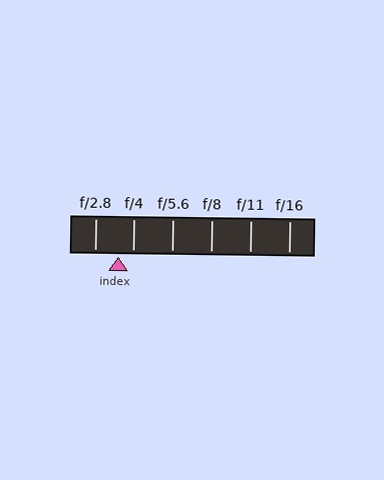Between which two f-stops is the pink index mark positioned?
The index mark is between f/2.8 and f/4.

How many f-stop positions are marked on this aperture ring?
There are 6 f-stop positions marked.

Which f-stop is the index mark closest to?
The index mark is closest to f/4.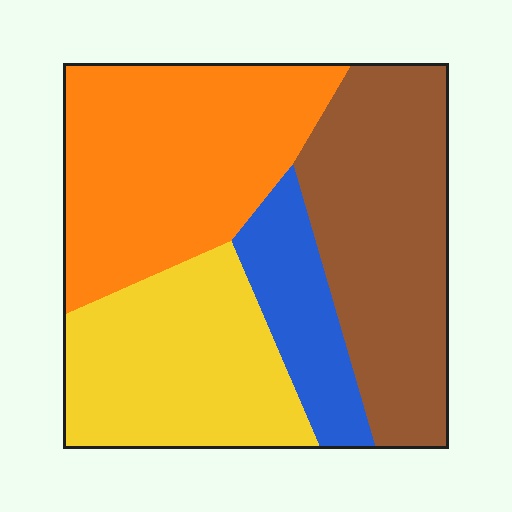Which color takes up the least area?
Blue, at roughly 10%.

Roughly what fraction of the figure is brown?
Brown covers 30% of the figure.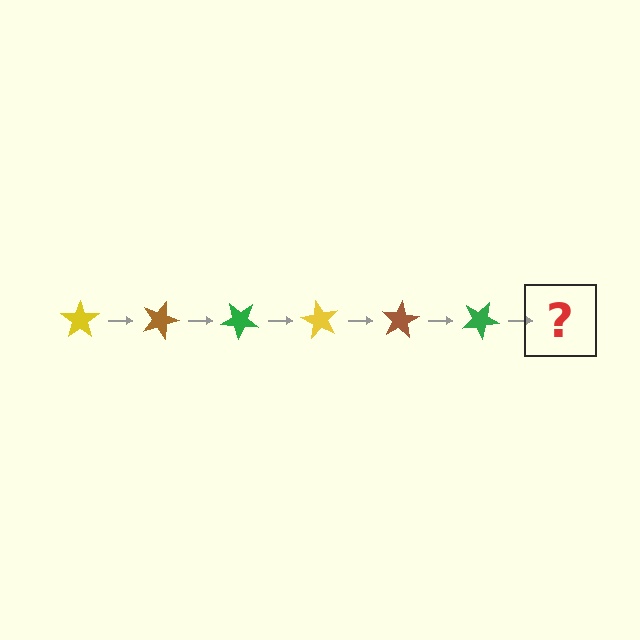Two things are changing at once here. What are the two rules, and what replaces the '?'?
The two rules are that it rotates 20 degrees each step and the color cycles through yellow, brown, and green. The '?' should be a yellow star, rotated 120 degrees from the start.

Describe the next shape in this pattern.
It should be a yellow star, rotated 120 degrees from the start.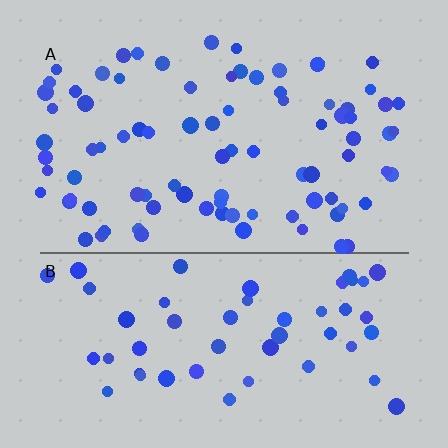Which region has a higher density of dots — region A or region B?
A (the top).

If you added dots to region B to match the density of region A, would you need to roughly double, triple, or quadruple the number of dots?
Approximately double.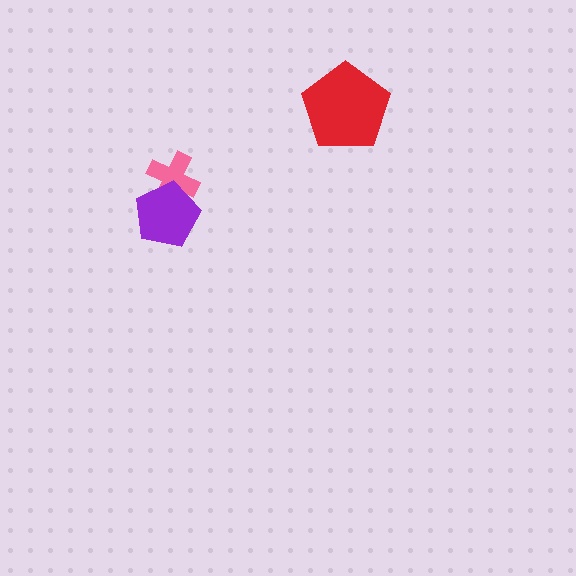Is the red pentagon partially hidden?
No, no other shape covers it.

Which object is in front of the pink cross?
The purple pentagon is in front of the pink cross.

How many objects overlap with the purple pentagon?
1 object overlaps with the purple pentagon.